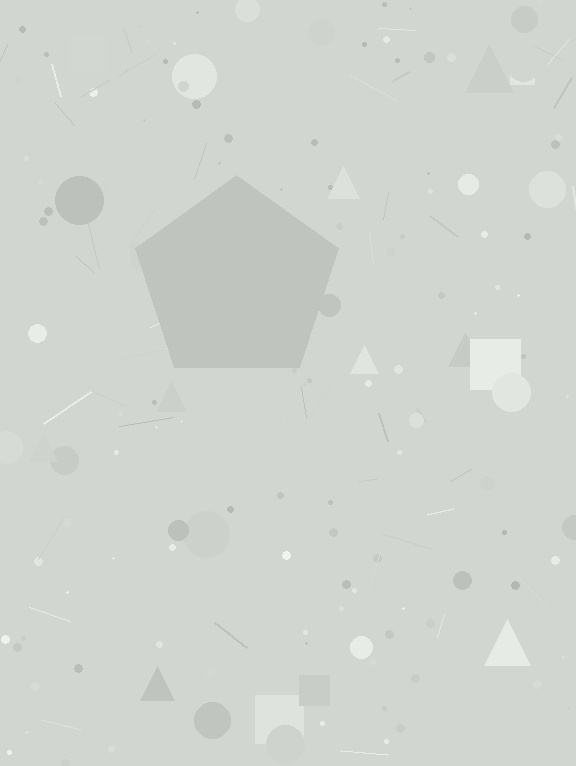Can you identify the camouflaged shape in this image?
The camouflaged shape is a pentagon.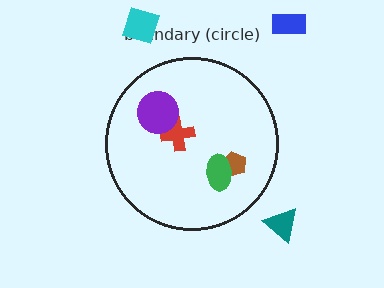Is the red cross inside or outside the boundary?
Inside.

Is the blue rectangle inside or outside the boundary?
Outside.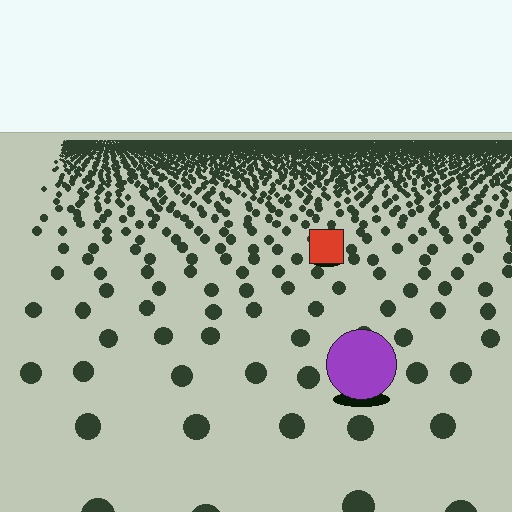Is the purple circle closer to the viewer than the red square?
Yes. The purple circle is closer — you can tell from the texture gradient: the ground texture is coarser near it.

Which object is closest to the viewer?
The purple circle is closest. The texture marks near it are larger and more spread out.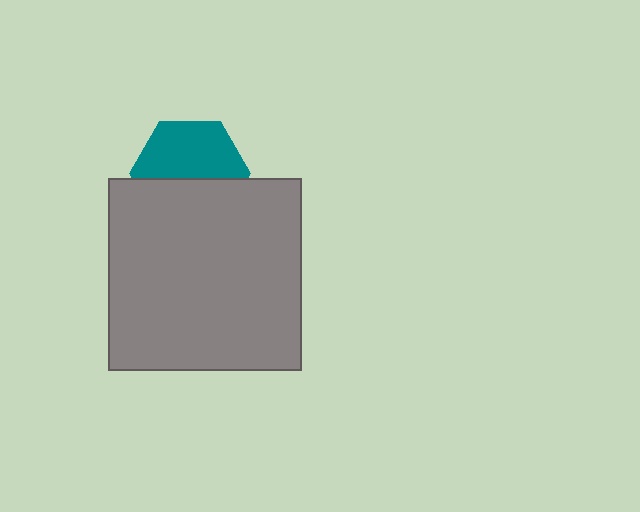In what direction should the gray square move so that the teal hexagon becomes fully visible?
The gray square should move down. That is the shortest direction to clear the overlap and leave the teal hexagon fully visible.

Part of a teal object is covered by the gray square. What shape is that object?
It is a hexagon.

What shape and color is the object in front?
The object in front is a gray square.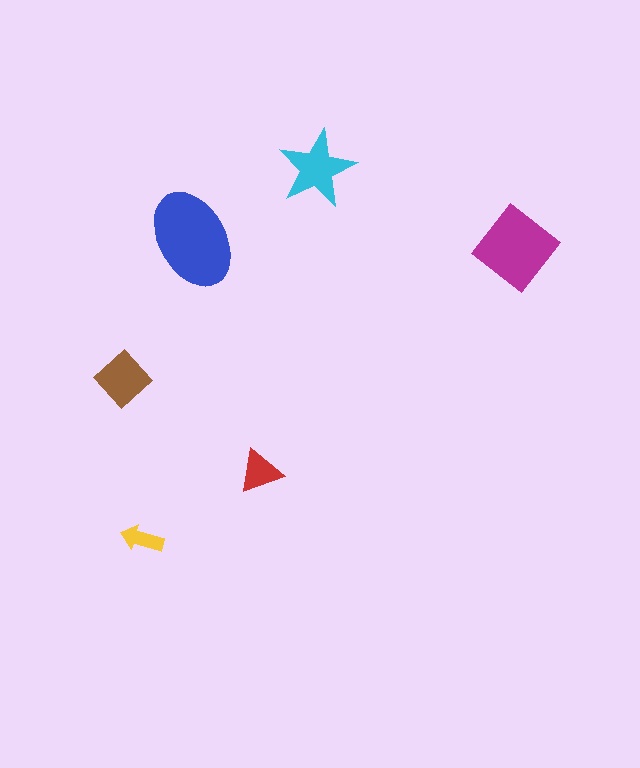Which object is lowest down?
The yellow arrow is bottommost.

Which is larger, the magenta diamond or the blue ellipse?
The blue ellipse.